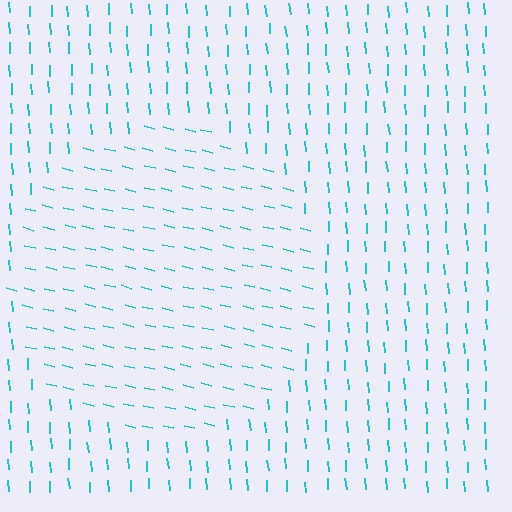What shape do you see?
I see a circle.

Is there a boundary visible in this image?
Yes, there is a texture boundary formed by a change in line orientation.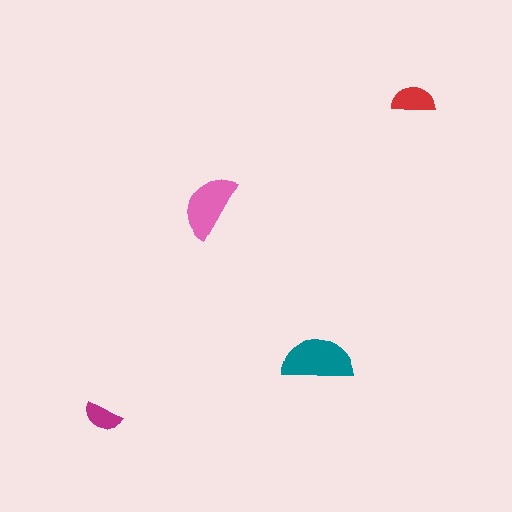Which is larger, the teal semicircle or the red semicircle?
The teal one.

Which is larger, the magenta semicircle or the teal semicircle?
The teal one.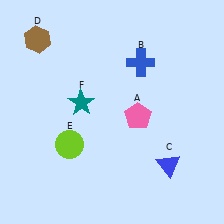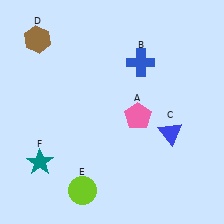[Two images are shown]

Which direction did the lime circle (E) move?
The lime circle (E) moved down.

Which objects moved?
The objects that moved are: the blue triangle (C), the lime circle (E), the teal star (F).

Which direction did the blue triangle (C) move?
The blue triangle (C) moved up.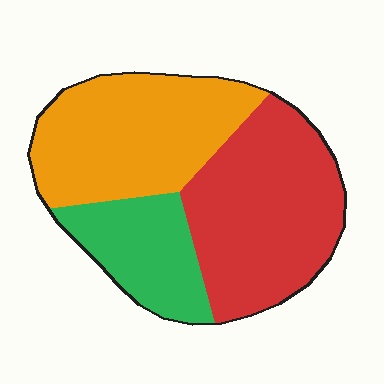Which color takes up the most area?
Red, at roughly 40%.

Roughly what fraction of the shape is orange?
Orange covers around 40% of the shape.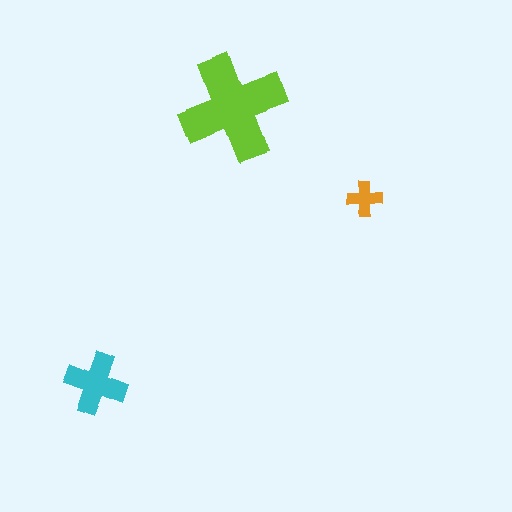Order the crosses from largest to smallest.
the lime one, the cyan one, the orange one.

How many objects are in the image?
There are 3 objects in the image.